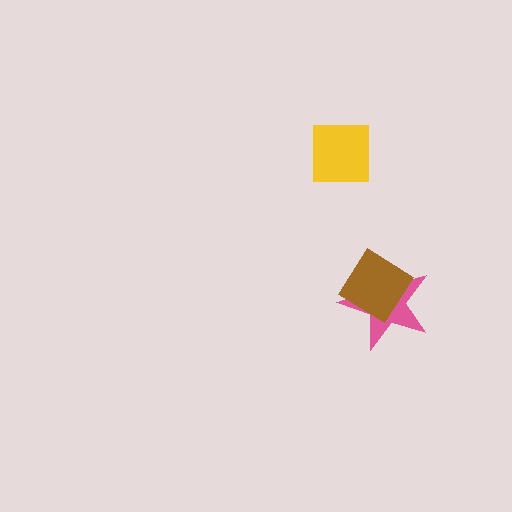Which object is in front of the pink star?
The brown diamond is in front of the pink star.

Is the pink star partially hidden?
Yes, it is partially covered by another shape.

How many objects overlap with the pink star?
1 object overlaps with the pink star.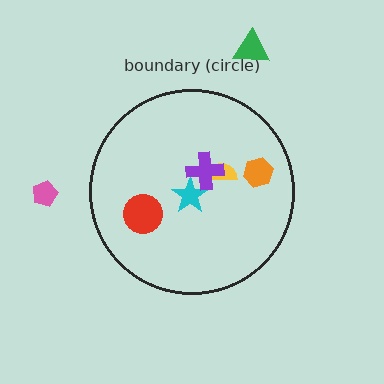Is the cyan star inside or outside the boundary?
Inside.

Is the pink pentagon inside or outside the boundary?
Outside.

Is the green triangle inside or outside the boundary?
Outside.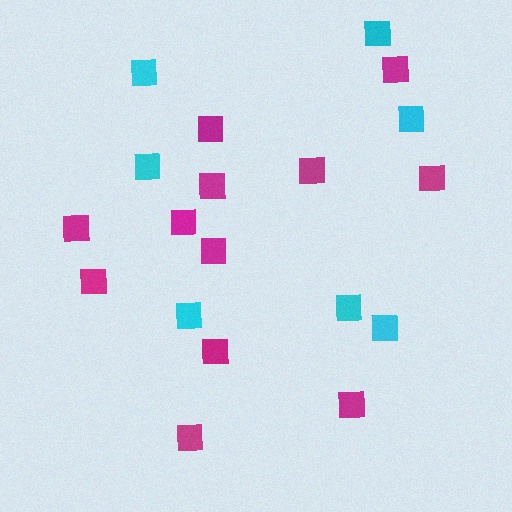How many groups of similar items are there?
There are 2 groups: one group of cyan squares (7) and one group of magenta squares (12).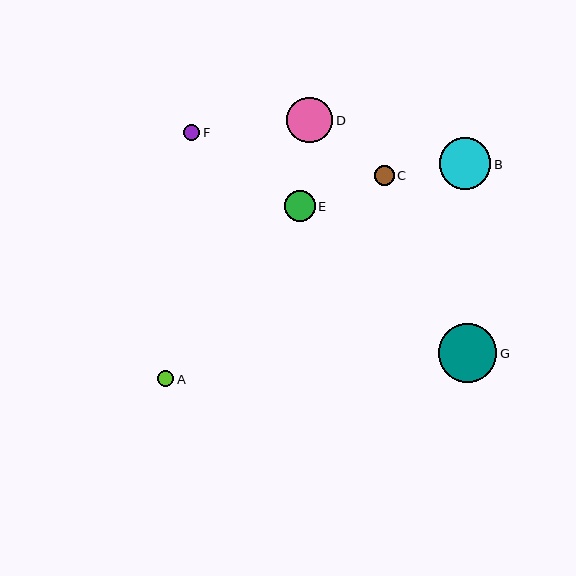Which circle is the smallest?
Circle A is the smallest with a size of approximately 16 pixels.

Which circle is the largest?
Circle G is the largest with a size of approximately 58 pixels.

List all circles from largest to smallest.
From largest to smallest: G, B, D, E, C, F, A.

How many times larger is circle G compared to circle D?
Circle G is approximately 1.3 times the size of circle D.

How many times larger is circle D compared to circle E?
Circle D is approximately 1.5 times the size of circle E.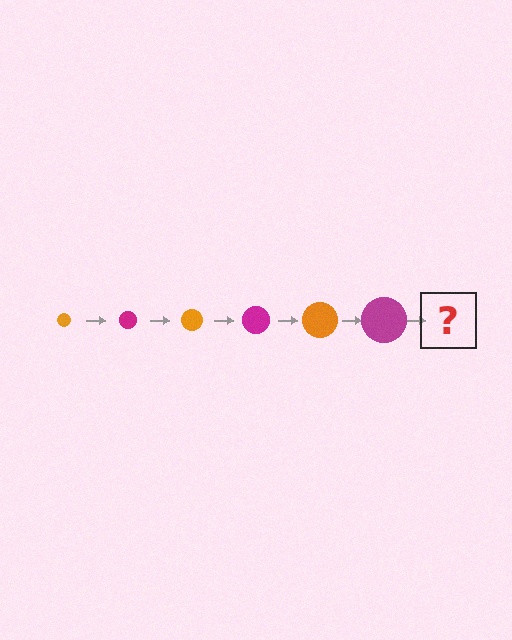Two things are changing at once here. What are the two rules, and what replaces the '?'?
The two rules are that the circle grows larger each step and the color cycles through orange and magenta. The '?' should be an orange circle, larger than the previous one.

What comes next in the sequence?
The next element should be an orange circle, larger than the previous one.